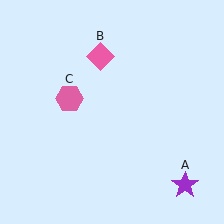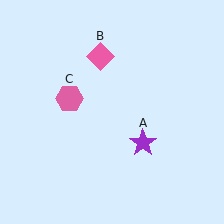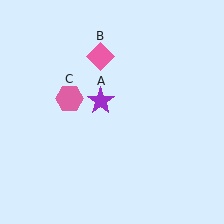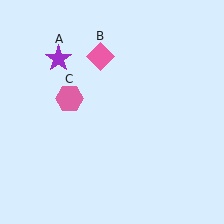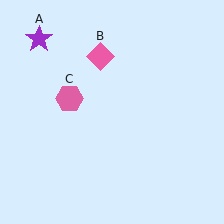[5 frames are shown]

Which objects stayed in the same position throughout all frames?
Pink diamond (object B) and pink hexagon (object C) remained stationary.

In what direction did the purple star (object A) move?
The purple star (object A) moved up and to the left.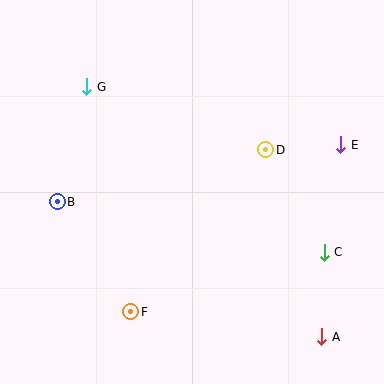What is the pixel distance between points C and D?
The distance between C and D is 118 pixels.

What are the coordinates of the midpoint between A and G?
The midpoint between A and G is at (204, 212).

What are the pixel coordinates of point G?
Point G is at (87, 87).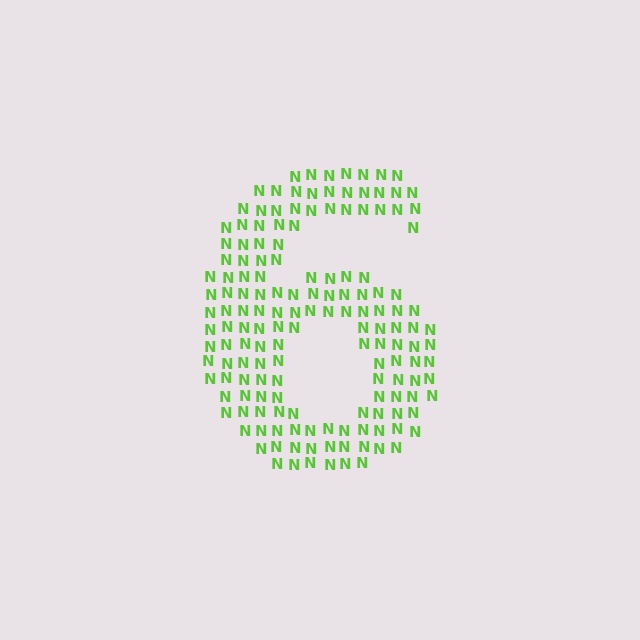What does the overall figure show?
The overall figure shows the digit 6.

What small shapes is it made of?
It is made of small letter N's.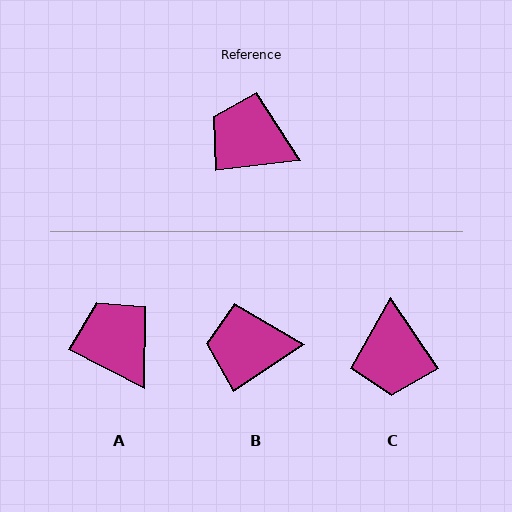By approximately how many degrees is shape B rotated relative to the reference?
Approximately 26 degrees counter-clockwise.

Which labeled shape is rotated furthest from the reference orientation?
C, about 118 degrees away.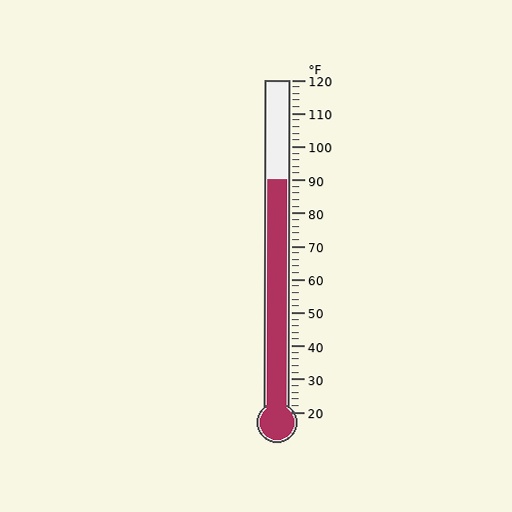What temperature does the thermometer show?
The thermometer shows approximately 90°F.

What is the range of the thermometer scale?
The thermometer scale ranges from 20°F to 120°F.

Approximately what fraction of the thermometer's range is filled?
The thermometer is filled to approximately 70% of its range.